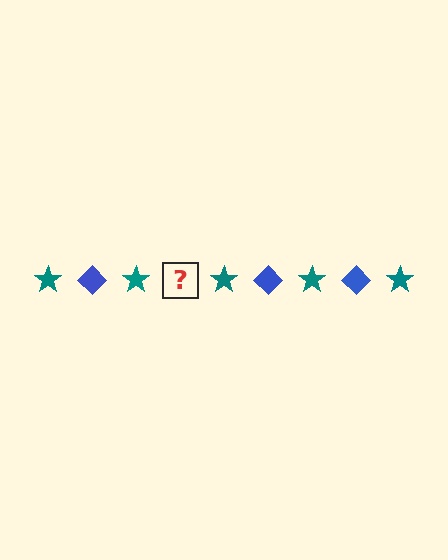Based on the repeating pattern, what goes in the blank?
The blank should be a blue diamond.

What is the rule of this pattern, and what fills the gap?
The rule is that the pattern alternates between teal star and blue diamond. The gap should be filled with a blue diamond.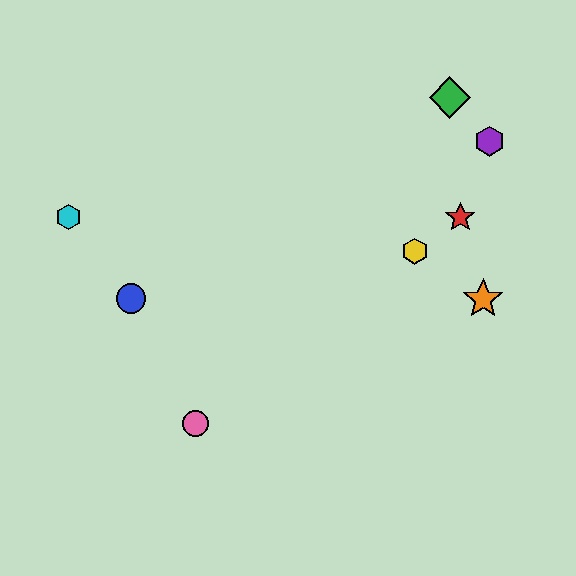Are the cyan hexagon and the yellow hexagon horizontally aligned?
No, the cyan hexagon is at y≈217 and the yellow hexagon is at y≈251.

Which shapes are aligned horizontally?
The red star, the cyan hexagon are aligned horizontally.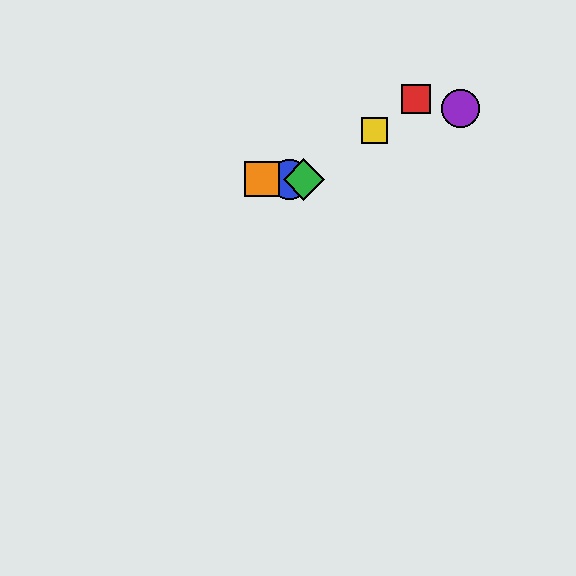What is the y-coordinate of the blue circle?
The blue circle is at y≈179.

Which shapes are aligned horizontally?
The blue circle, the green diamond, the orange square are aligned horizontally.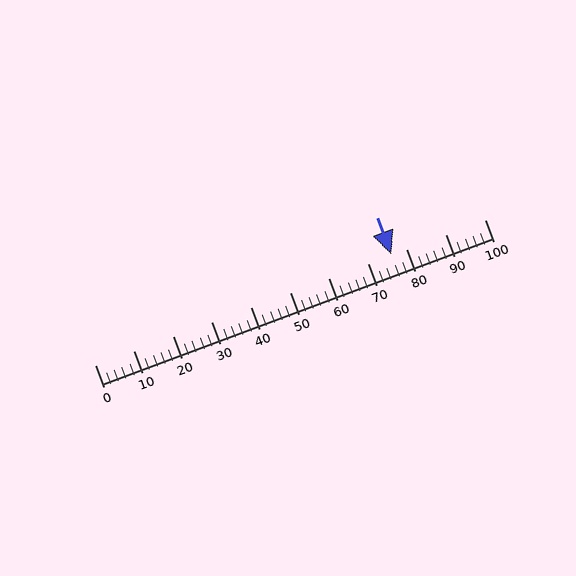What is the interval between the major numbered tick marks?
The major tick marks are spaced 10 units apart.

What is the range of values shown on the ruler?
The ruler shows values from 0 to 100.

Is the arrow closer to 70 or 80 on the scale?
The arrow is closer to 80.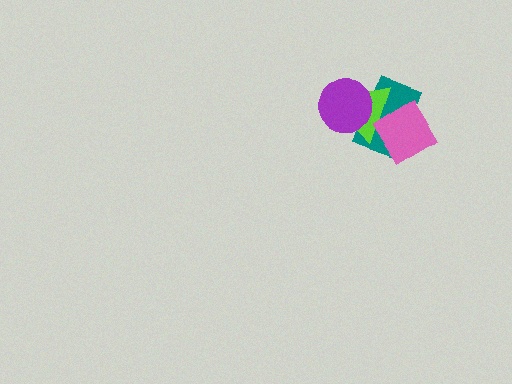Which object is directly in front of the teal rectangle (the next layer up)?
The lime triangle is directly in front of the teal rectangle.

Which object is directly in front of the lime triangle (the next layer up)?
The pink diamond is directly in front of the lime triangle.